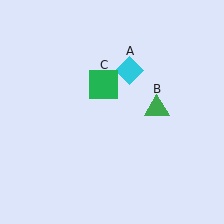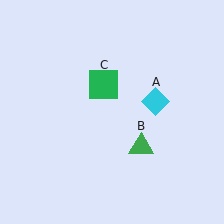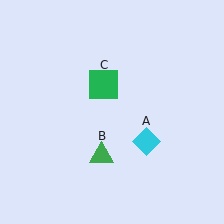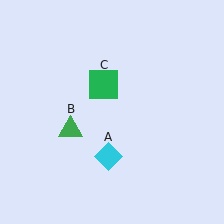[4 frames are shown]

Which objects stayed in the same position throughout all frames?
Green square (object C) remained stationary.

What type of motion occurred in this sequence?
The cyan diamond (object A), green triangle (object B) rotated clockwise around the center of the scene.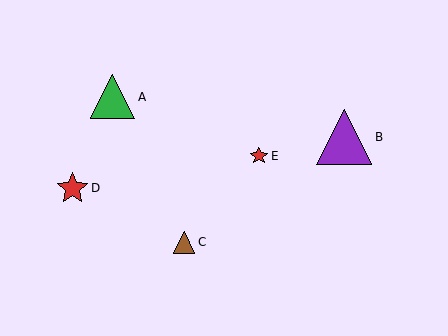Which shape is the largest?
The purple triangle (labeled B) is the largest.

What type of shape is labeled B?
Shape B is a purple triangle.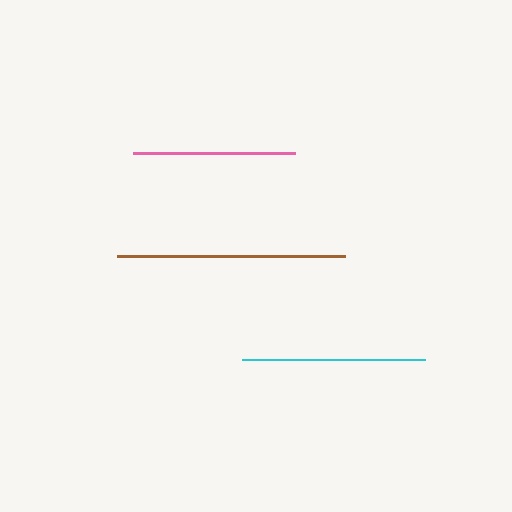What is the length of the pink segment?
The pink segment is approximately 162 pixels long.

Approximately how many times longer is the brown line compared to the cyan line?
The brown line is approximately 1.2 times the length of the cyan line.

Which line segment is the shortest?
The pink line is the shortest at approximately 162 pixels.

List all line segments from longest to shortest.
From longest to shortest: brown, cyan, pink.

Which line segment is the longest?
The brown line is the longest at approximately 228 pixels.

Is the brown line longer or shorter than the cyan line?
The brown line is longer than the cyan line.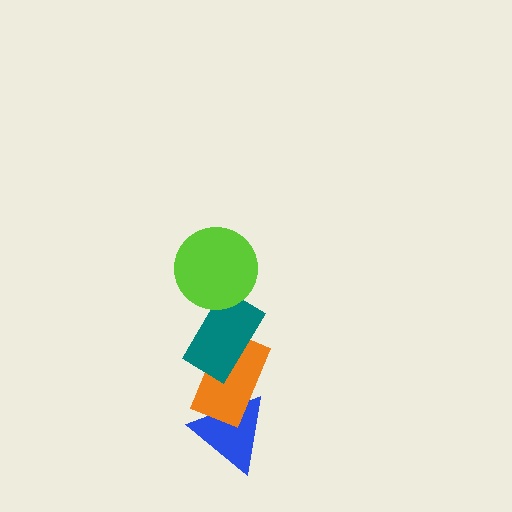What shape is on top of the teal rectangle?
The lime circle is on top of the teal rectangle.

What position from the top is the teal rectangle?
The teal rectangle is 2nd from the top.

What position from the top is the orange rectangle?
The orange rectangle is 3rd from the top.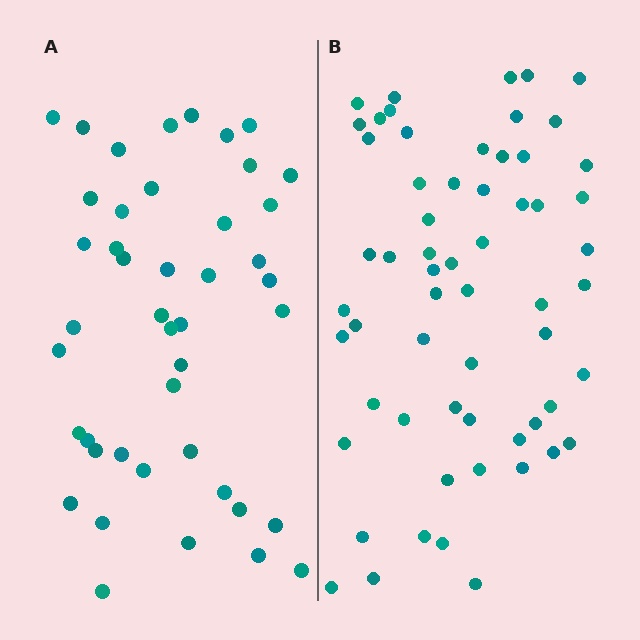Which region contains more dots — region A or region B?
Region B (the right region) has more dots.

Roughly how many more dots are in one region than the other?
Region B has approximately 15 more dots than region A.